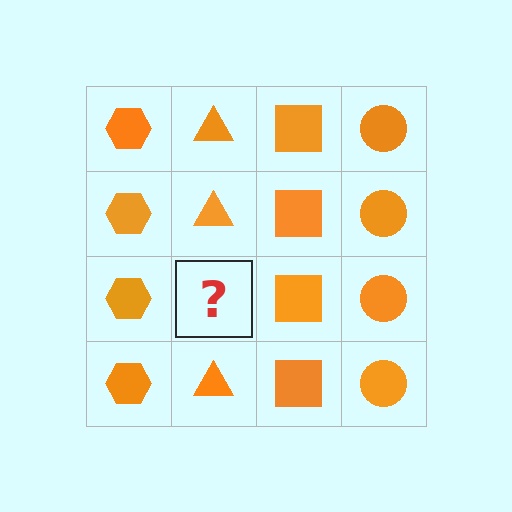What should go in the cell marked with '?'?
The missing cell should contain an orange triangle.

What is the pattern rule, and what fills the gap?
The rule is that each column has a consistent shape. The gap should be filled with an orange triangle.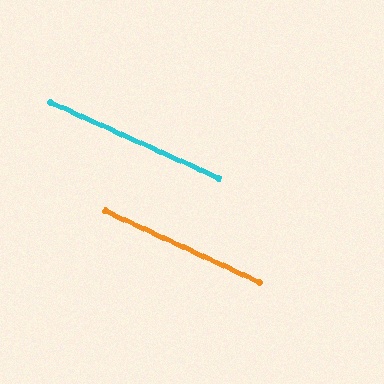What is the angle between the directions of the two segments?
Approximately 0 degrees.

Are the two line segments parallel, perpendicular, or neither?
Parallel — their directions differ by only 0.4°.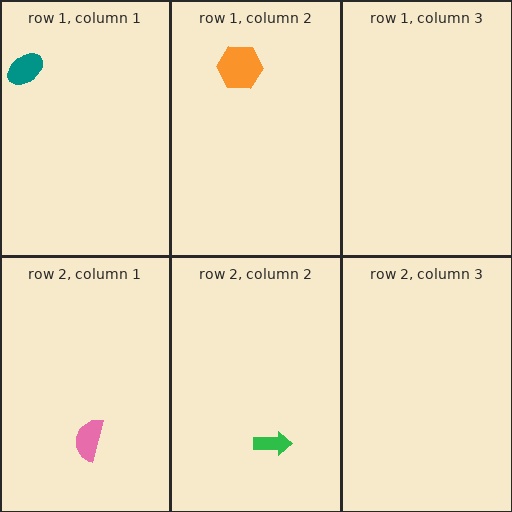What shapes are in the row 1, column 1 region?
The teal ellipse.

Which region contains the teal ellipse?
The row 1, column 1 region.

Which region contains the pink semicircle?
The row 2, column 1 region.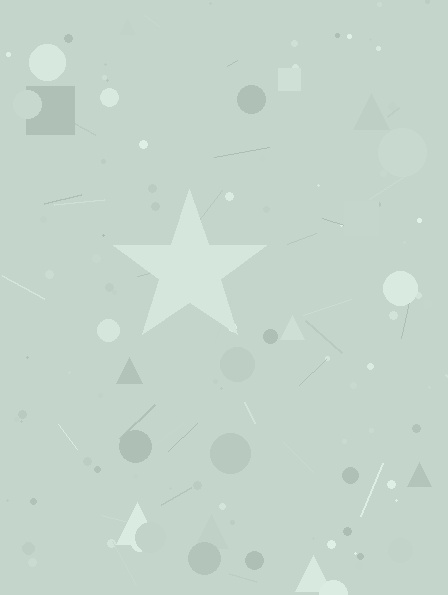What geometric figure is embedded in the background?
A star is embedded in the background.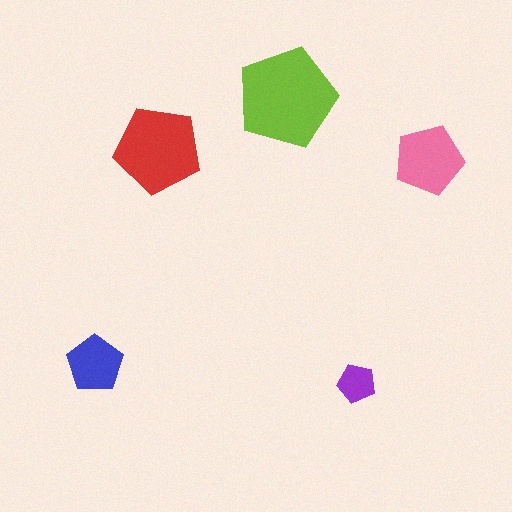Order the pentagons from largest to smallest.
the lime one, the red one, the pink one, the blue one, the purple one.